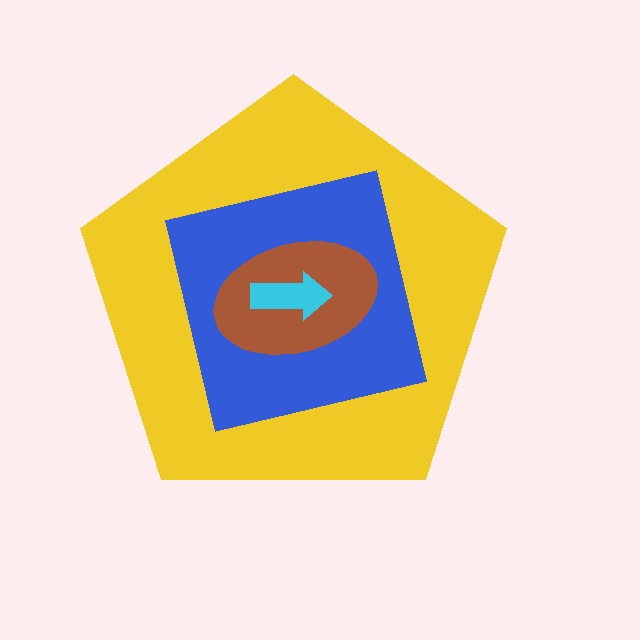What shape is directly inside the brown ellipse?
The cyan arrow.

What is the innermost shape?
The cyan arrow.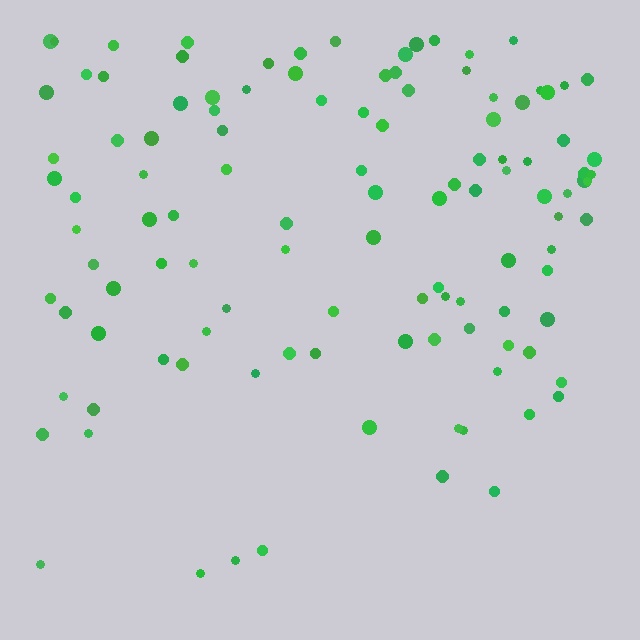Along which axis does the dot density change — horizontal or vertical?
Vertical.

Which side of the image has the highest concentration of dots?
The top.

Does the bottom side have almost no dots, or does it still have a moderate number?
Still a moderate number, just noticeably fewer than the top.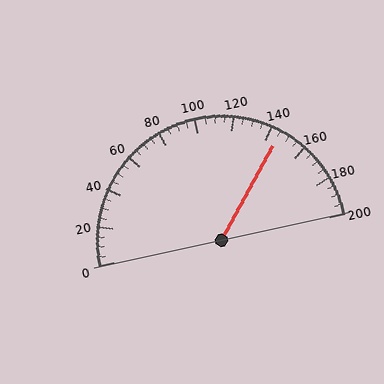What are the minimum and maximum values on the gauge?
The gauge ranges from 0 to 200.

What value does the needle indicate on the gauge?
The needle indicates approximately 145.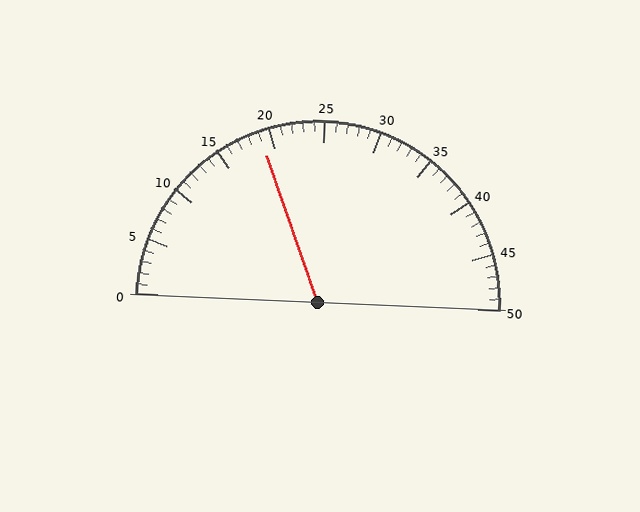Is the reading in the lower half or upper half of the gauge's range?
The reading is in the lower half of the range (0 to 50).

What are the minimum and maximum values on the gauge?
The gauge ranges from 0 to 50.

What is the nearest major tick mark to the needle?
The nearest major tick mark is 20.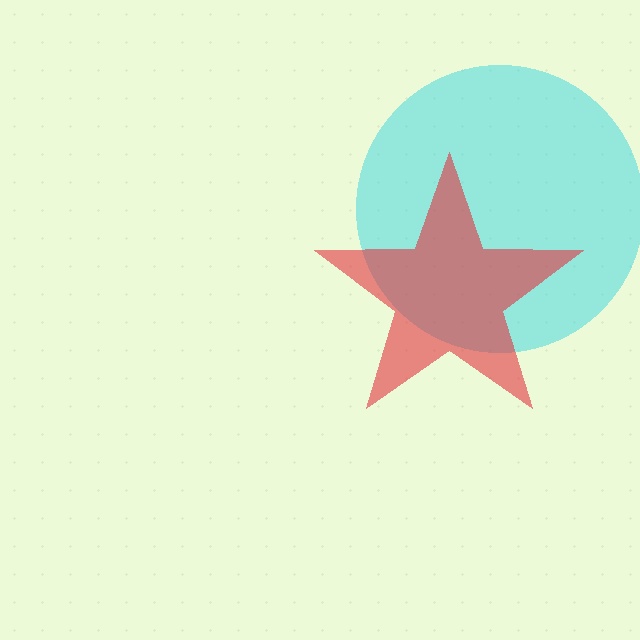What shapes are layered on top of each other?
The layered shapes are: a cyan circle, a red star.